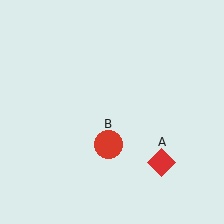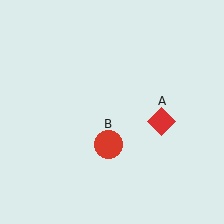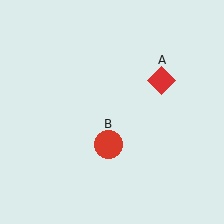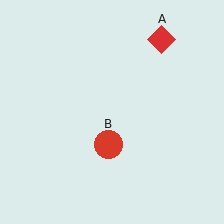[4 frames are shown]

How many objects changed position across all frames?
1 object changed position: red diamond (object A).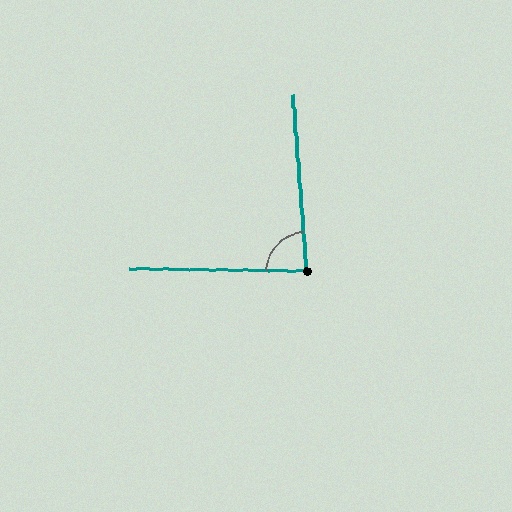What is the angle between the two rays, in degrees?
Approximately 85 degrees.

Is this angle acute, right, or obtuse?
It is acute.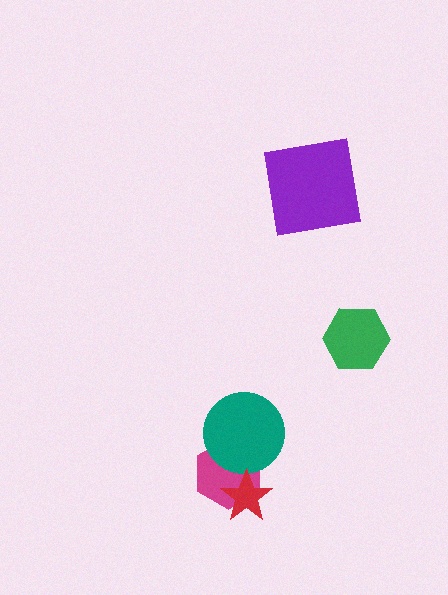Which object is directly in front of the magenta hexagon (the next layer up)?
The teal circle is directly in front of the magenta hexagon.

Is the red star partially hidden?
No, no other shape covers it.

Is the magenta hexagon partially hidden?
Yes, it is partially covered by another shape.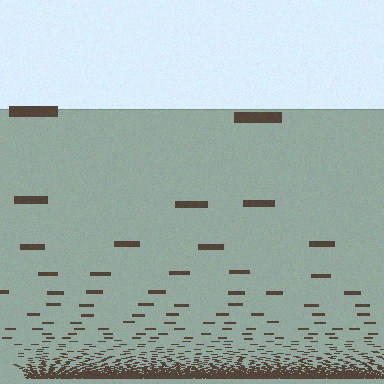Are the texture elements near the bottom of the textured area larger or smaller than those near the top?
Smaller. The gradient is inverted — elements near the bottom are smaller and denser.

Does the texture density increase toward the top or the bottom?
Density increases toward the bottom.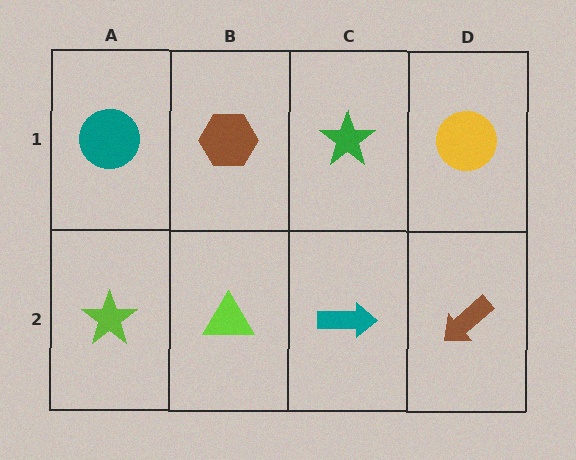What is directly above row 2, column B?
A brown hexagon.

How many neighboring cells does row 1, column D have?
2.